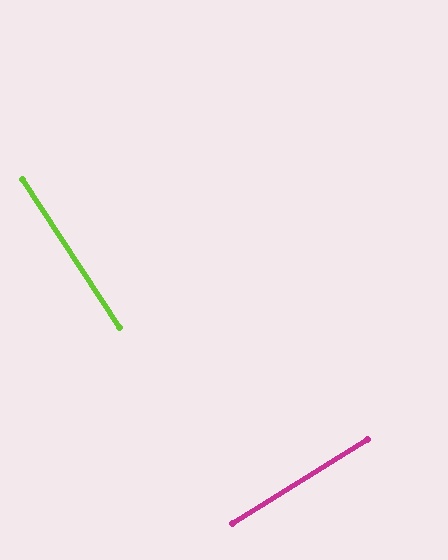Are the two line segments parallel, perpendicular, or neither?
Perpendicular — they meet at approximately 89°.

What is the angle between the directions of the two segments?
Approximately 89 degrees.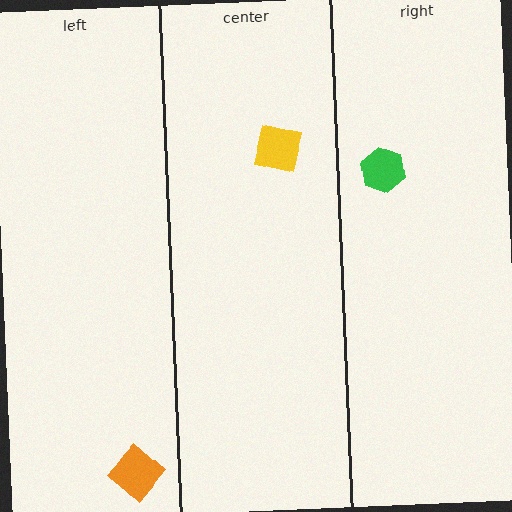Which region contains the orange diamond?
The left region.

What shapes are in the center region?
The yellow square.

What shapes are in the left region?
The orange diamond.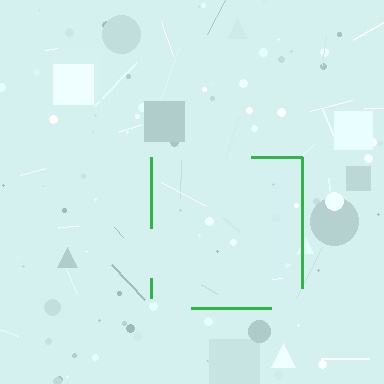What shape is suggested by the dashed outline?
The dashed outline suggests a square.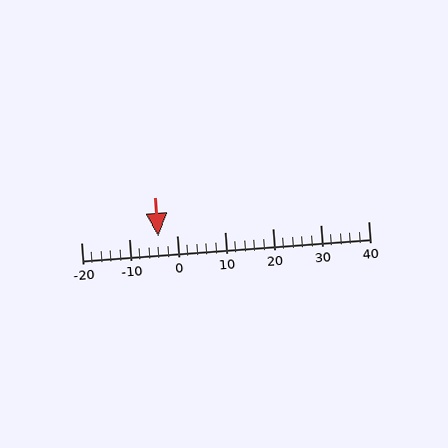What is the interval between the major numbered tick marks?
The major tick marks are spaced 10 units apart.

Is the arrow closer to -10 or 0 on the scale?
The arrow is closer to 0.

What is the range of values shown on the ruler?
The ruler shows values from -20 to 40.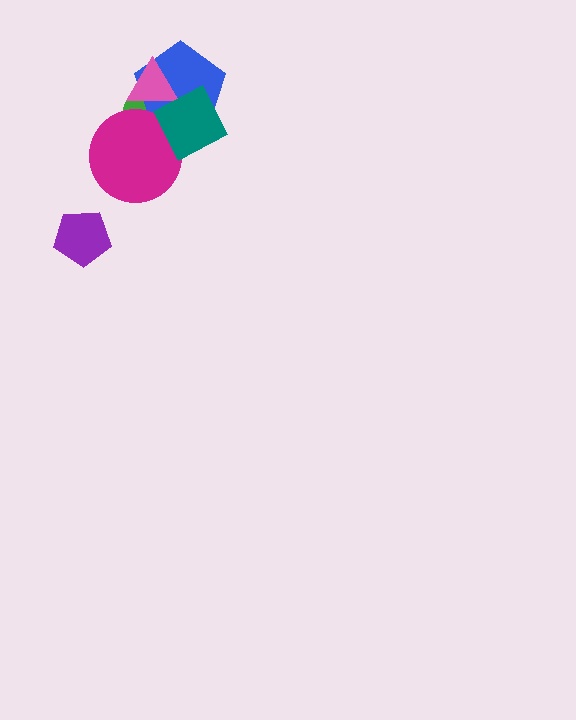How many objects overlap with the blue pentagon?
4 objects overlap with the blue pentagon.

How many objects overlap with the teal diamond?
4 objects overlap with the teal diamond.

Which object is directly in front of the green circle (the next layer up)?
The blue pentagon is directly in front of the green circle.